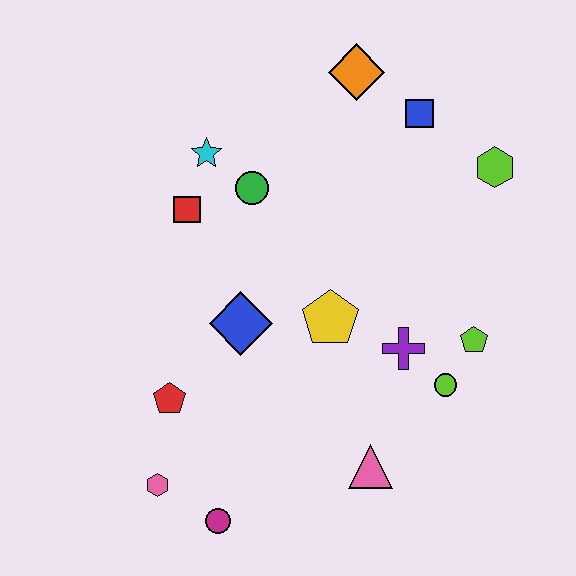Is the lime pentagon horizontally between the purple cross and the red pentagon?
No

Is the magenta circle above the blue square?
No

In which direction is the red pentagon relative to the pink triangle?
The red pentagon is to the left of the pink triangle.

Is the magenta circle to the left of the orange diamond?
Yes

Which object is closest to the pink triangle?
The lime circle is closest to the pink triangle.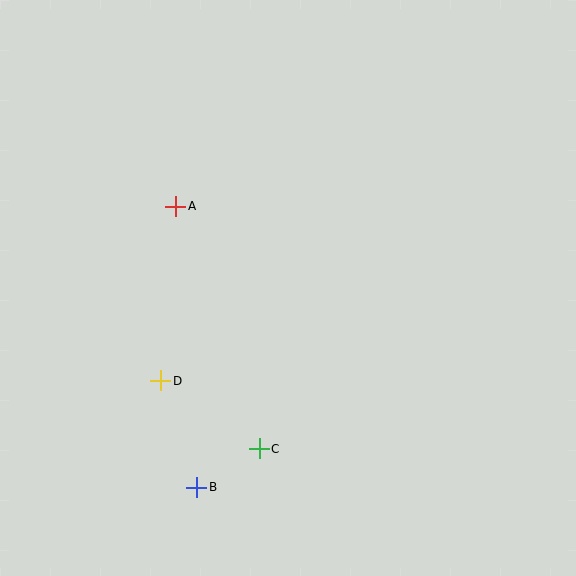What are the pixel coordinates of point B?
Point B is at (197, 487).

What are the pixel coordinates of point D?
Point D is at (161, 381).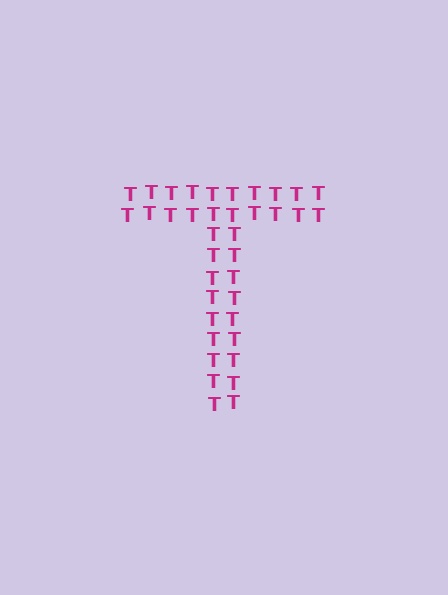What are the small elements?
The small elements are letter T's.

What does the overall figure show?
The overall figure shows the letter T.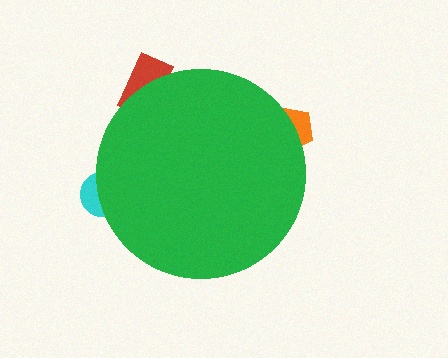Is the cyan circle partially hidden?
Yes, the cyan circle is partially hidden behind the green circle.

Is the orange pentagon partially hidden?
Yes, the orange pentagon is partially hidden behind the green circle.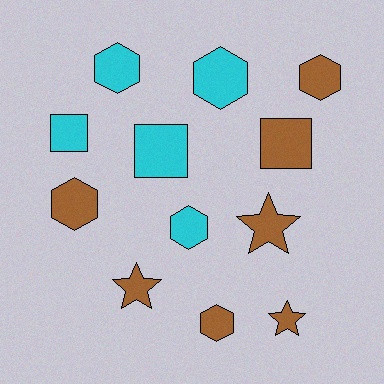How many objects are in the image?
There are 12 objects.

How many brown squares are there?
There is 1 brown square.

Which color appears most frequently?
Brown, with 7 objects.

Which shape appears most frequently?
Hexagon, with 6 objects.